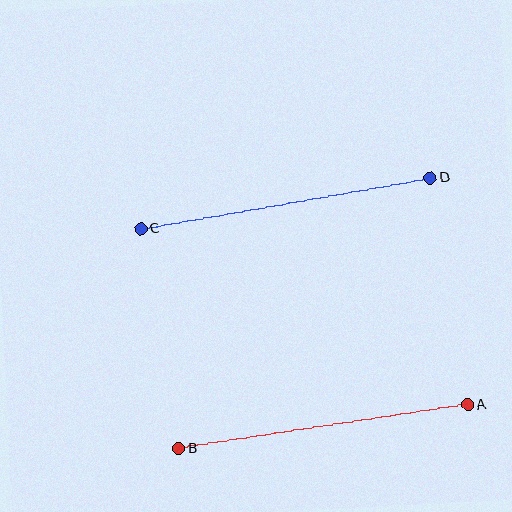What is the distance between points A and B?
The distance is approximately 292 pixels.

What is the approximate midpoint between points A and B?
The midpoint is at approximately (323, 427) pixels.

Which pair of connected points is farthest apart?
Points C and D are farthest apart.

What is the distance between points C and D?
The distance is approximately 294 pixels.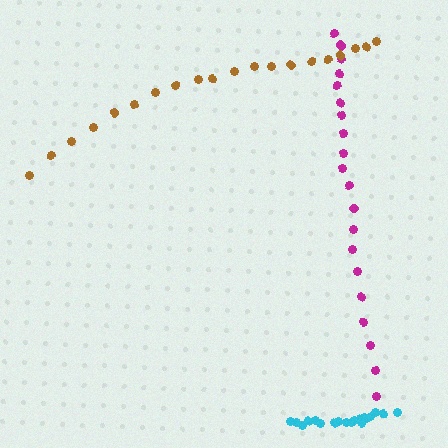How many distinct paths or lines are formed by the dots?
There are 3 distinct paths.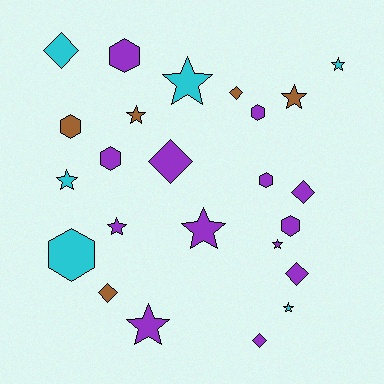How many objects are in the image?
There are 24 objects.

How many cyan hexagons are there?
There is 1 cyan hexagon.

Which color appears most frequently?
Purple, with 13 objects.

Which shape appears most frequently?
Star, with 10 objects.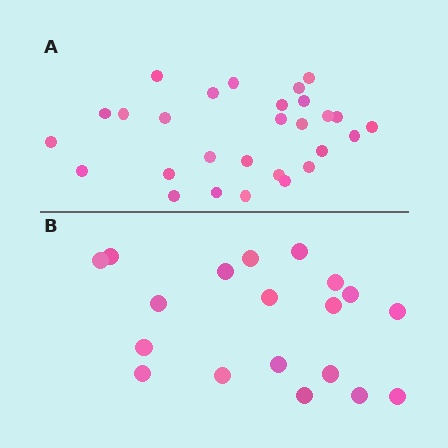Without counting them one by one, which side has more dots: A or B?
Region A (the top region) has more dots.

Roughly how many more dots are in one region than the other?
Region A has roughly 8 or so more dots than region B.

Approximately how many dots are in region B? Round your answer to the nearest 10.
About 20 dots. (The exact count is 19, which rounds to 20.)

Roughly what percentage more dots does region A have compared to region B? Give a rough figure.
About 45% more.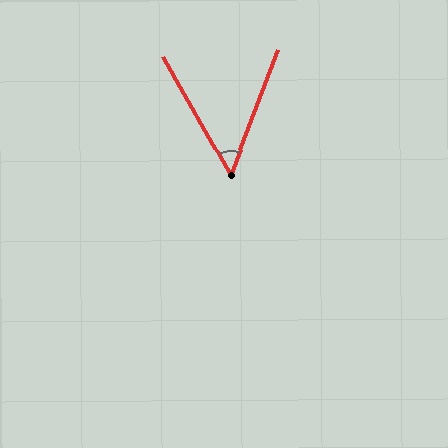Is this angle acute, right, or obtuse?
It is acute.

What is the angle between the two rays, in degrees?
Approximately 50 degrees.